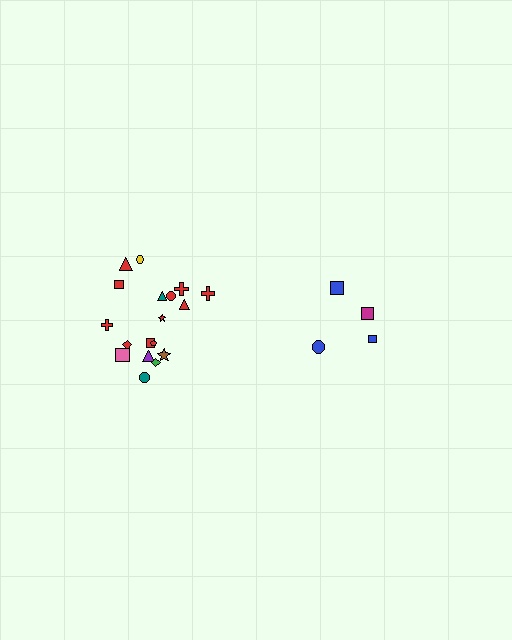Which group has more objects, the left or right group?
The left group.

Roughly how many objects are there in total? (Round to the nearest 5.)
Roughly 20 objects in total.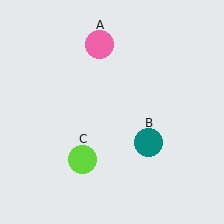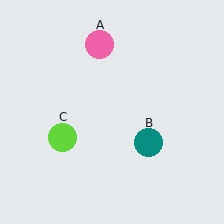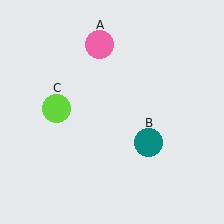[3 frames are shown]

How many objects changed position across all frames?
1 object changed position: lime circle (object C).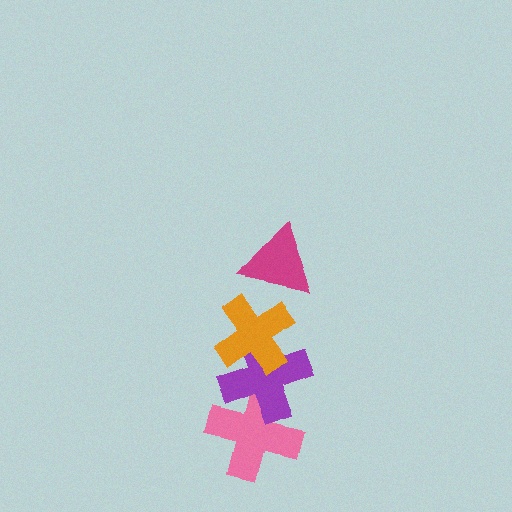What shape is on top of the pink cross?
The purple cross is on top of the pink cross.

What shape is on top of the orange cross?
The magenta triangle is on top of the orange cross.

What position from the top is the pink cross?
The pink cross is 4th from the top.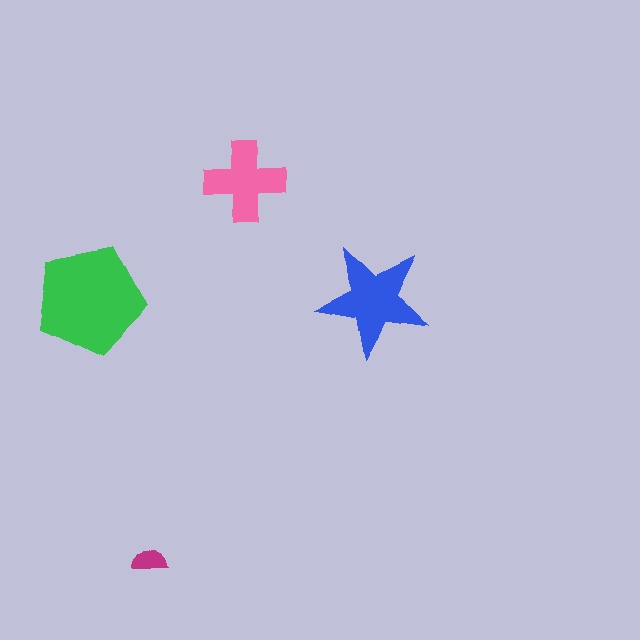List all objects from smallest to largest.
The magenta semicircle, the pink cross, the blue star, the green pentagon.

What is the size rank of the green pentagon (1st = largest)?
1st.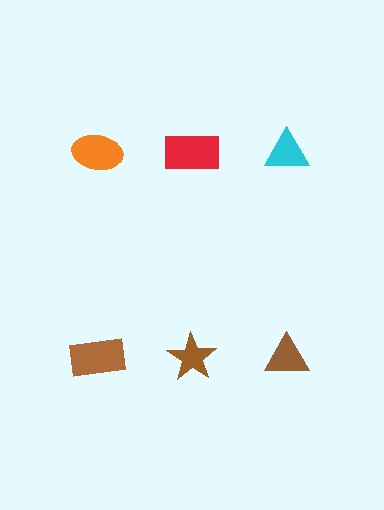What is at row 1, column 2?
A red rectangle.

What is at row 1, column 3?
A cyan triangle.